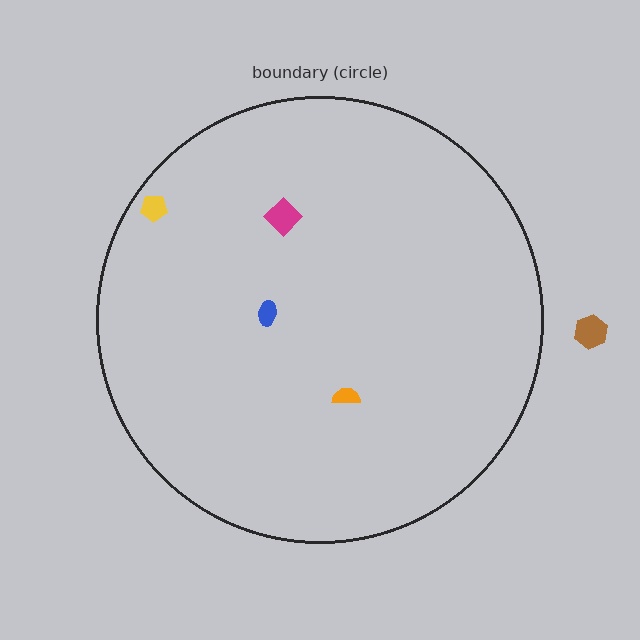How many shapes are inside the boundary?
4 inside, 1 outside.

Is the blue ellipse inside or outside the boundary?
Inside.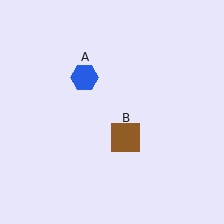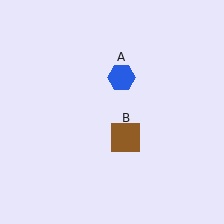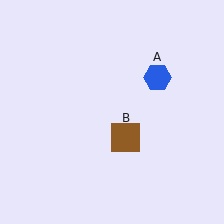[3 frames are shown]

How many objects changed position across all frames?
1 object changed position: blue hexagon (object A).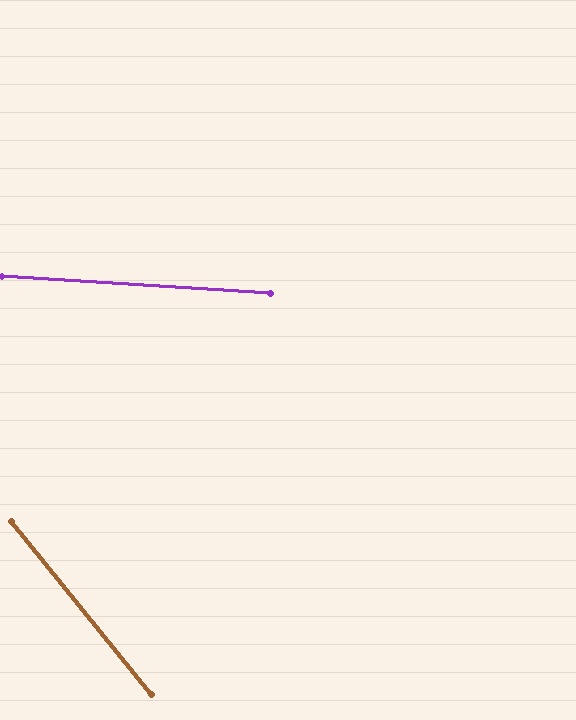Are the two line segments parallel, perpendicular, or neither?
Neither parallel nor perpendicular — they differ by about 47°.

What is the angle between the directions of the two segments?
Approximately 47 degrees.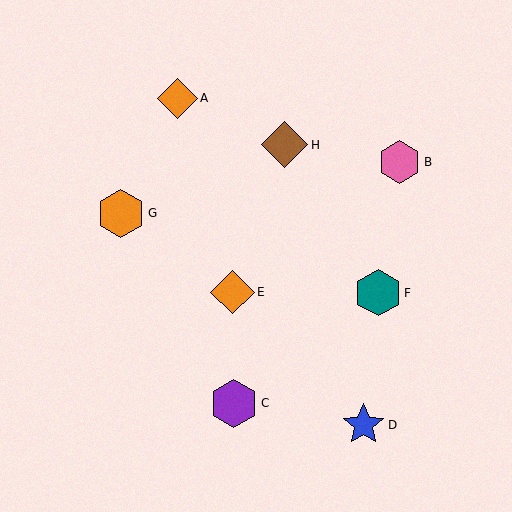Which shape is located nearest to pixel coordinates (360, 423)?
The blue star (labeled D) at (363, 425) is nearest to that location.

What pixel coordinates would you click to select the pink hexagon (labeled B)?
Click at (400, 162) to select the pink hexagon B.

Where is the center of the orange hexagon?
The center of the orange hexagon is at (121, 213).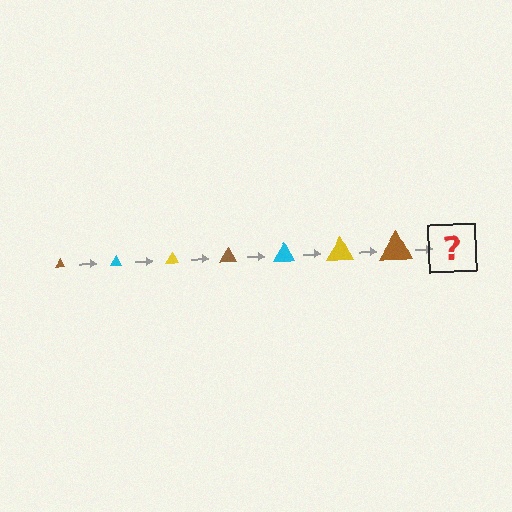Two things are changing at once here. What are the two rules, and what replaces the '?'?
The two rules are that the triangle grows larger each step and the color cycles through brown, cyan, and yellow. The '?' should be a cyan triangle, larger than the previous one.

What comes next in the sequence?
The next element should be a cyan triangle, larger than the previous one.